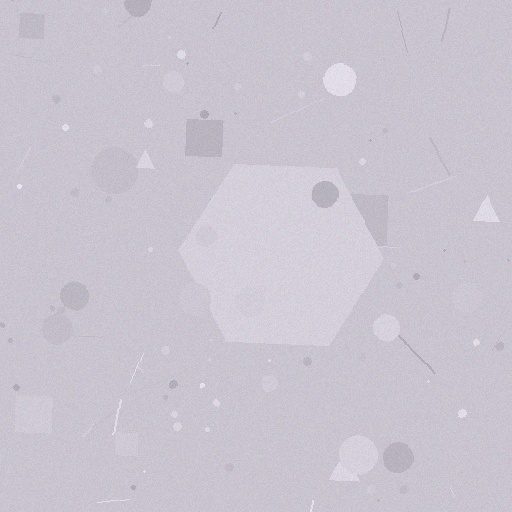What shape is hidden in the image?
A hexagon is hidden in the image.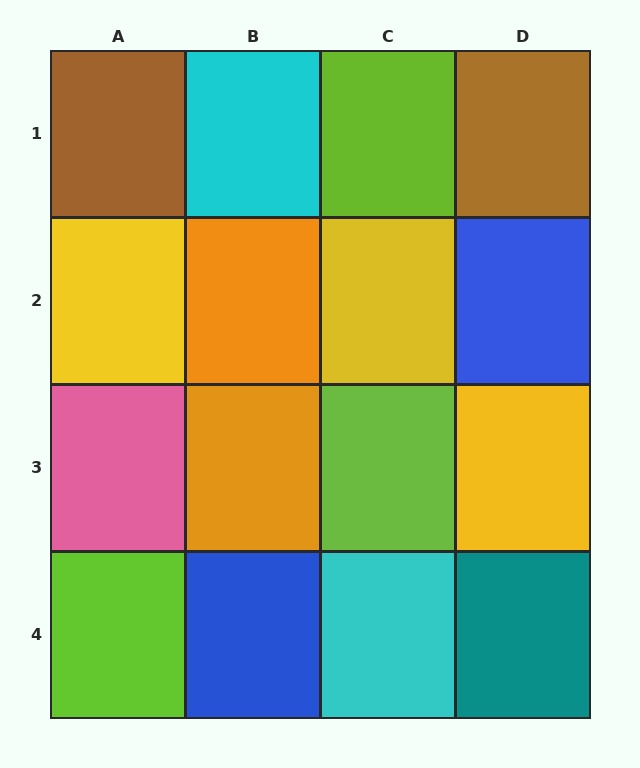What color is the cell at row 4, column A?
Lime.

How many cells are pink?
1 cell is pink.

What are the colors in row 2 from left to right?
Yellow, orange, yellow, blue.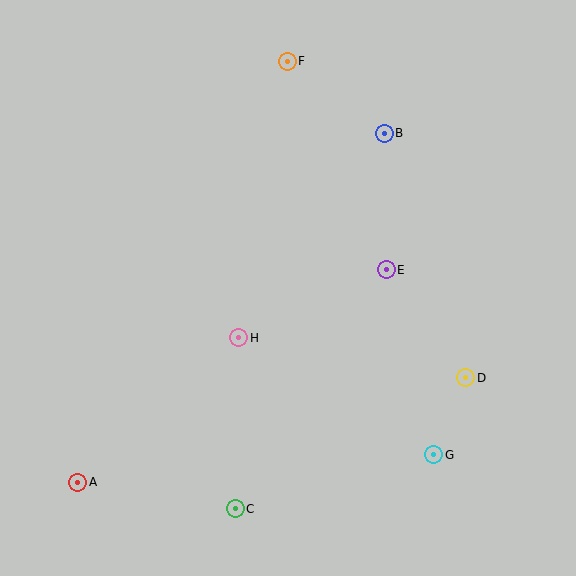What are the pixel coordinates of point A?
Point A is at (78, 482).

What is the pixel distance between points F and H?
The distance between F and H is 281 pixels.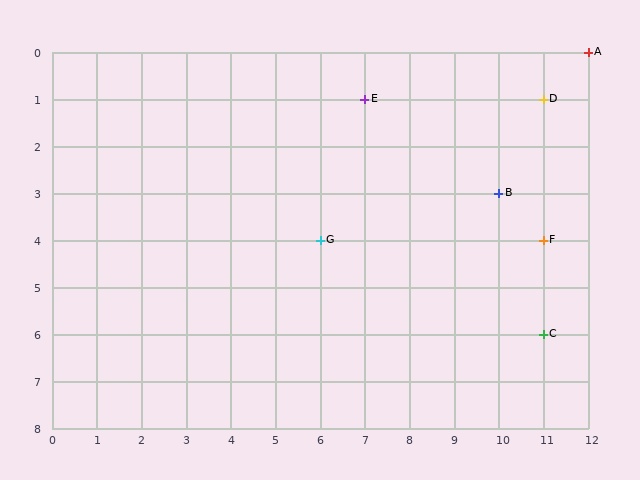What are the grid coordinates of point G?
Point G is at grid coordinates (6, 4).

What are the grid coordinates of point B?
Point B is at grid coordinates (10, 3).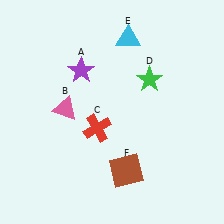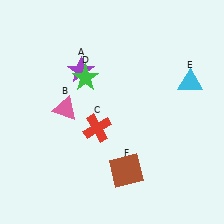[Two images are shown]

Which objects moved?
The objects that moved are: the green star (D), the cyan triangle (E).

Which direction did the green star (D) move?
The green star (D) moved left.